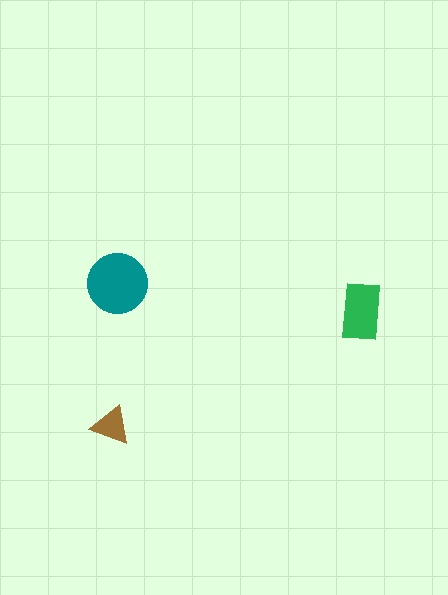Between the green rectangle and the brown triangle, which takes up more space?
The green rectangle.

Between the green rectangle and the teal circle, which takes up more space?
The teal circle.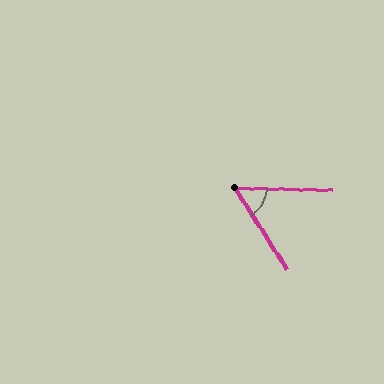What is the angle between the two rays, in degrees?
Approximately 56 degrees.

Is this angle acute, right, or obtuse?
It is acute.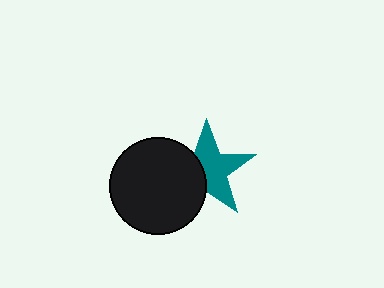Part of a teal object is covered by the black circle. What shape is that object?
It is a star.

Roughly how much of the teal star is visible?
About half of it is visible (roughly 61%).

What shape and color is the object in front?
The object in front is a black circle.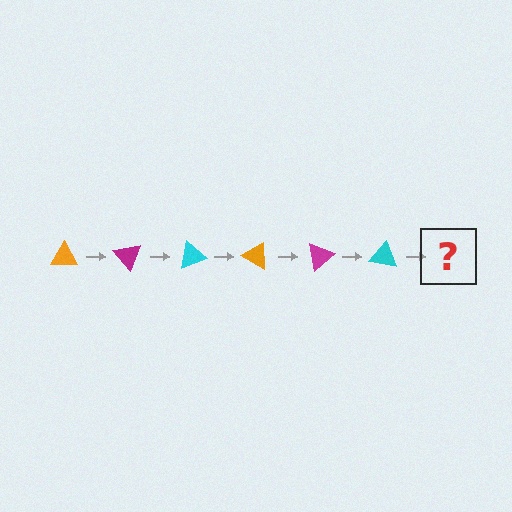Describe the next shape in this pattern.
It should be an orange triangle, rotated 300 degrees from the start.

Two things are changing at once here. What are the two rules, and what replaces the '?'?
The two rules are that it rotates 50 degrees each step and the color cycles through orange, magenta, and cyan. The '?' should be an orange triangle, rotated 300 degrees from the start.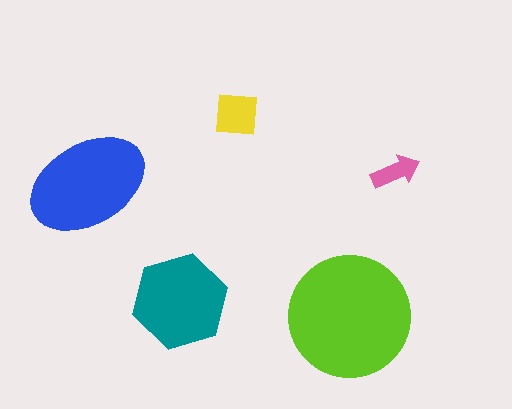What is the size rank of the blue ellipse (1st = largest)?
2nd.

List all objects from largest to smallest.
The lime circle, the blue ellipse, the teal hexagon, the yellow square, the pink arrow.